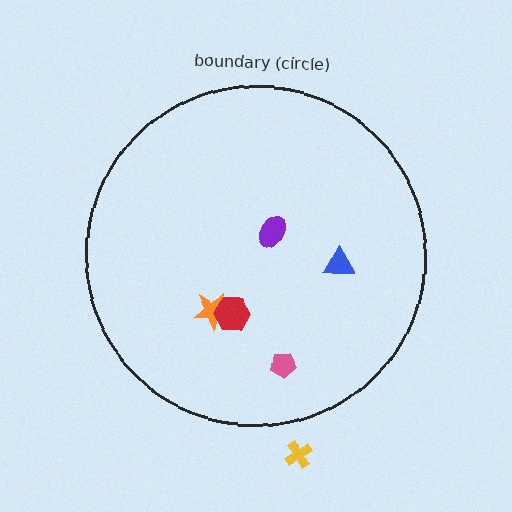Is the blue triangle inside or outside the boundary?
Inside.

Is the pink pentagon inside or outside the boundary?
Inside.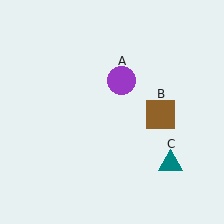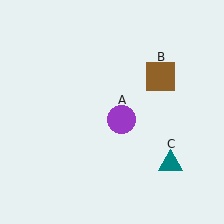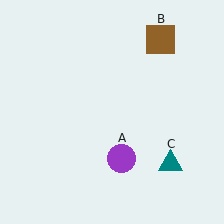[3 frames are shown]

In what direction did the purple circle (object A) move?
The purple circle (object A) moved down.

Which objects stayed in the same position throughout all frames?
Teal triangle (object C) remained stationary.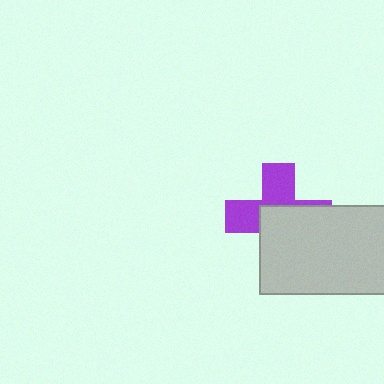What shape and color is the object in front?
The object in front is a light gray rectangle.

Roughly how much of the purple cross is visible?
About half of it is visible (roughly 46%).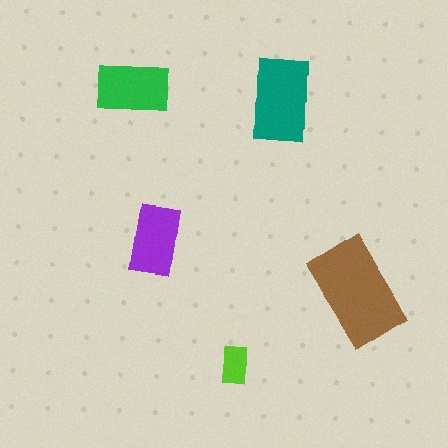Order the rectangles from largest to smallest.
the brown one, the teal one, the green one, the purple one, the lime one.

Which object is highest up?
The green rectangle is topmost.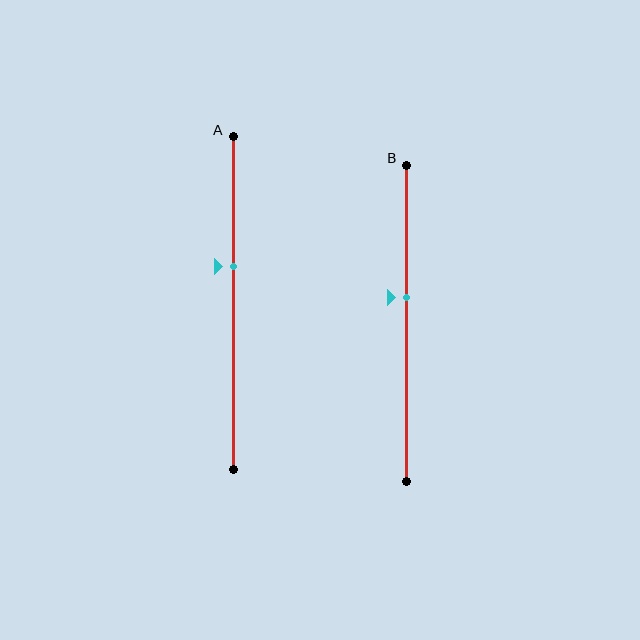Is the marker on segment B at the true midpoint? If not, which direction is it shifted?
No, the marker on segment B is shifted upward by about 8% of the segment length.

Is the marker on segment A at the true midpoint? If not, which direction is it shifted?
No, the marker on segment A is shifted upward by about 11% of the segment length.